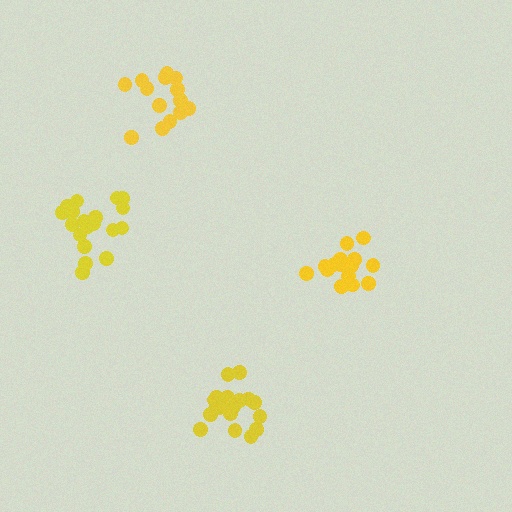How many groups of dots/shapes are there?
There are 4 groups.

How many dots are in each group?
Group 1: 15 dots, Group 2: 14 dots, Group 3: 18 dots, Group 4: 20 dots (67 total).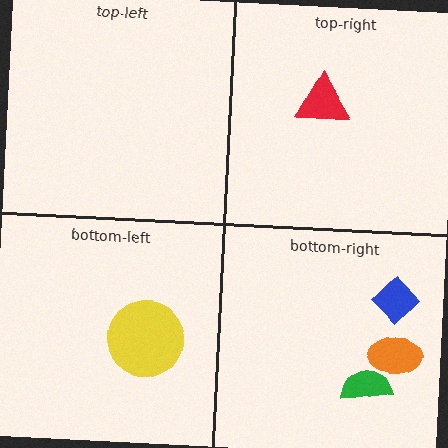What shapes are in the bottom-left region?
The yellow circle.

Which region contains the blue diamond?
The bottom-right region.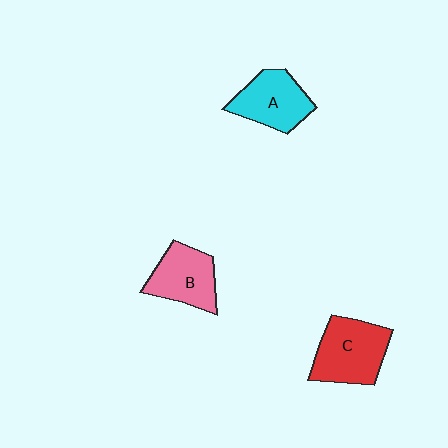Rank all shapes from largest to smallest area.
From largest to smallest: C (red), A (cyan), B (pink).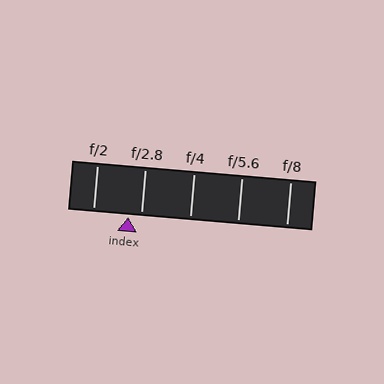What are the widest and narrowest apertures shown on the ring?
The widest aperture shown is f/2 and the narrowest is f/8.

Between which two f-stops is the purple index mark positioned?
The index mark is between f/2 and f/2.8.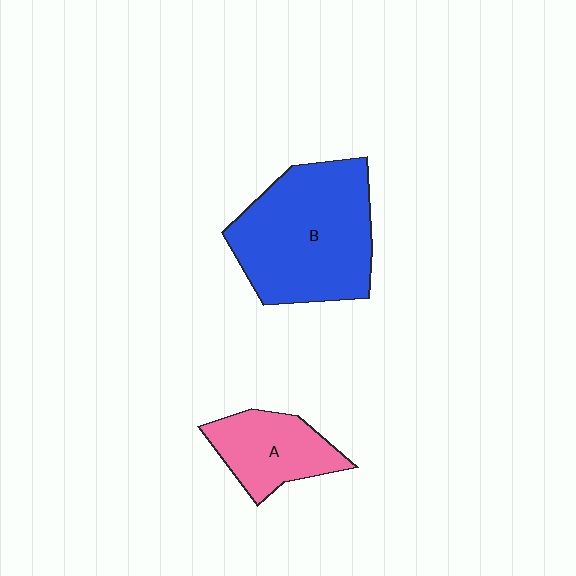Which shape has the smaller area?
Shape A (pink).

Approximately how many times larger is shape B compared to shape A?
Approximately 2.1 times.